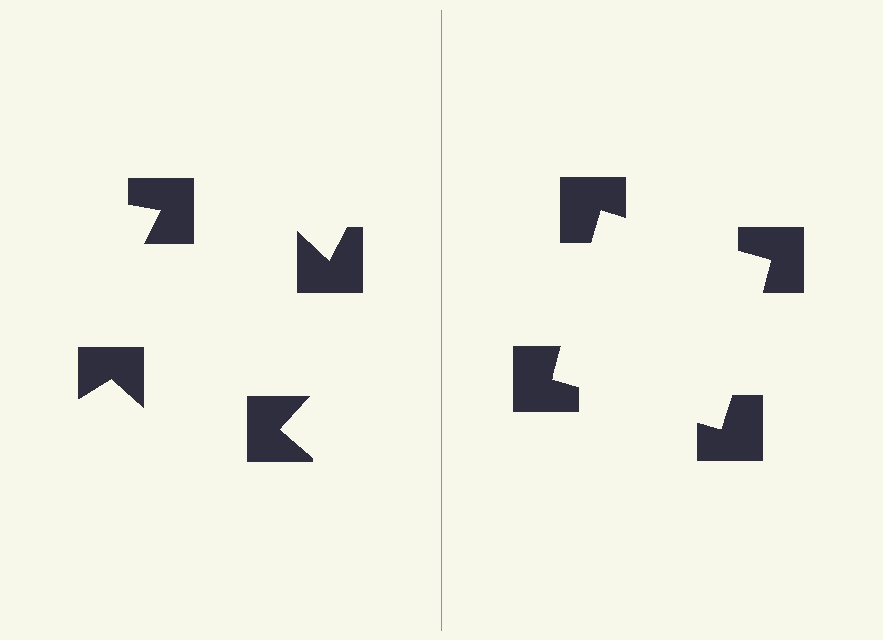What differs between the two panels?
The notched squares are positioned identically on both sides; only the wedge orientations differ. On the right they align to a square; on the left they are misaligned.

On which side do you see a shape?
An illusory square appears on the right side. On the left side the wedge cuts are rotated, so no coherent shape forms.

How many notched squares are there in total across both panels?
8 — 4 on each side.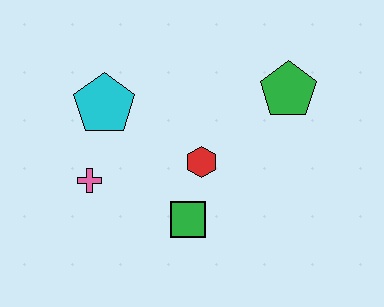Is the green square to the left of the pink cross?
No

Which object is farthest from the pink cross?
The green pentagon is farthest from the pink cross.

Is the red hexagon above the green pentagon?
No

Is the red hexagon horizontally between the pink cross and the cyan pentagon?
No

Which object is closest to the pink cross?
The cyan pentagon is closest to the pink cross.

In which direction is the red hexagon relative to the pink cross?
The red hexagon is to the right of the pink cross.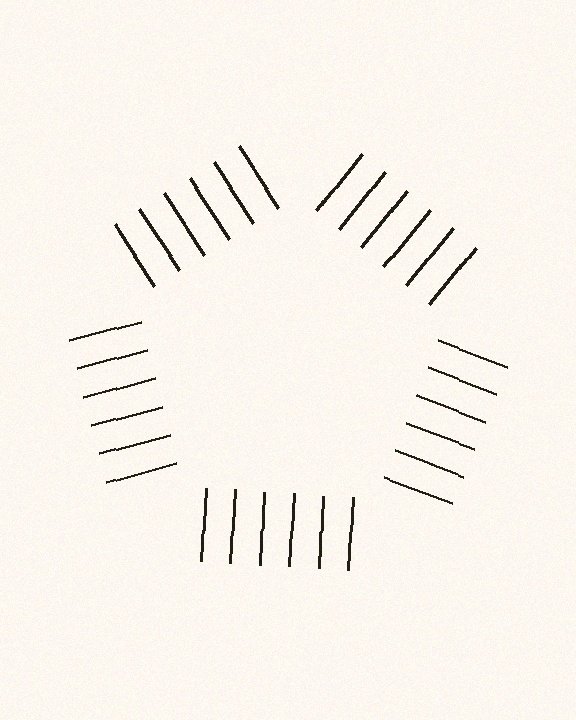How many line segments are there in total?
30 — 6 along each of the 5 edges.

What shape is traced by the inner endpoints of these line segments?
An illusory pentagon — the line segments terminate on its edges but no continuous stroke is drawn.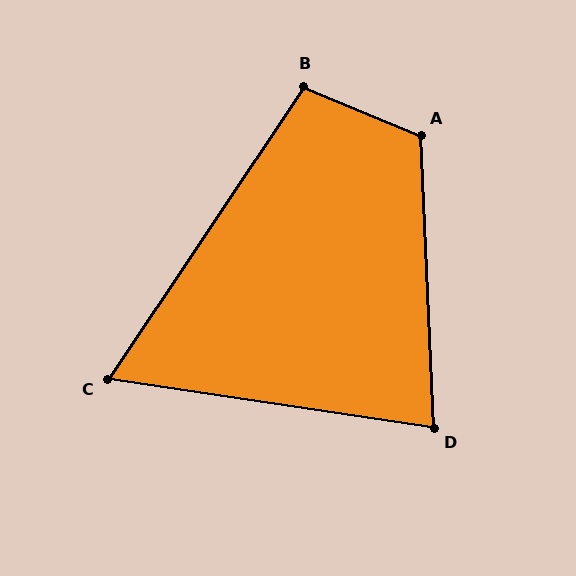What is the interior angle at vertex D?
Approximately 79 degrees (acute).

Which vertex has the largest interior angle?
A, at approximately 115 degrees.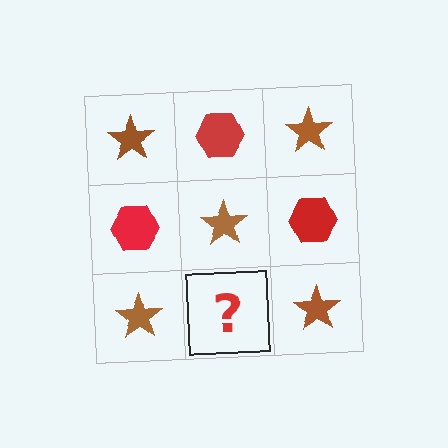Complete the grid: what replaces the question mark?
The question mark should be replaced with a red hexagon.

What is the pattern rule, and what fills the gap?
The rule is that it alternates brown star and red hexagon in a checkerboard pattern. The gap should be filled with a red hexagon.